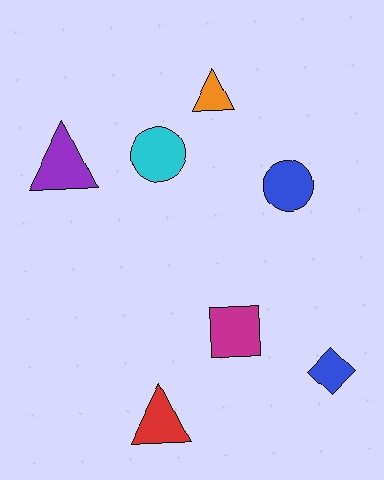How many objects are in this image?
There are 7 objects.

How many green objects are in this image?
There are no green objects.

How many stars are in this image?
There are no stars.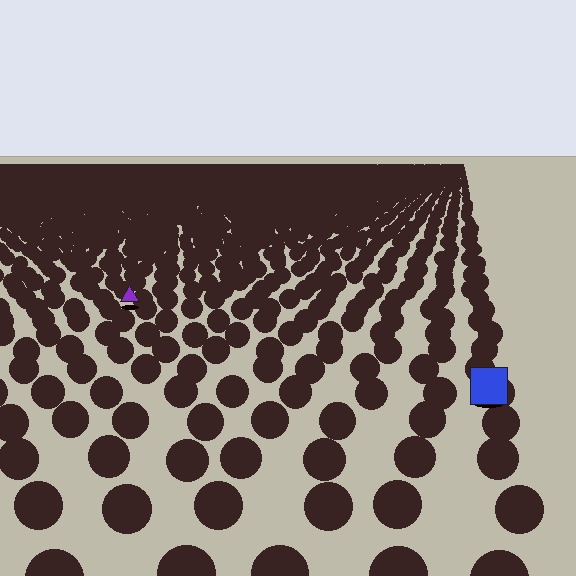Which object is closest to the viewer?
The blue square is closest. The texture marks near it are larger and more spread out.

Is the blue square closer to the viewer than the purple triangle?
Yes. The blue square is closer — you can tell from the texture gradient: the ground texture is coarser near it.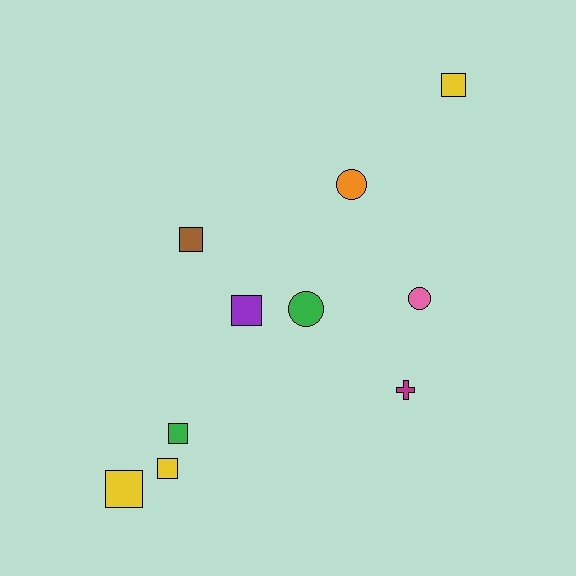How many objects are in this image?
There are 10 objects.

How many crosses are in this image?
There is 1 cross.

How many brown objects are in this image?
There is 1 brown object.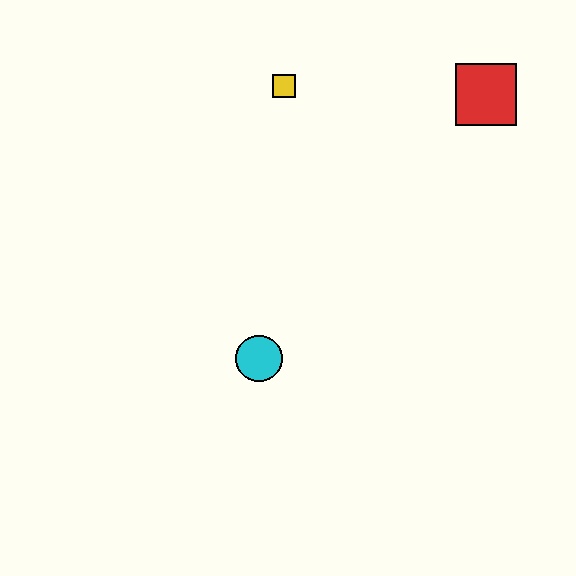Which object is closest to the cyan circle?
The yellow square is closest to the cyan circle.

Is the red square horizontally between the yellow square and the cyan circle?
No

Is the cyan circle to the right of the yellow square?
No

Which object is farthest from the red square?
The cyan circle is farthest from the red square.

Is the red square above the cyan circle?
Yes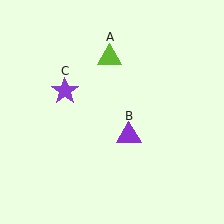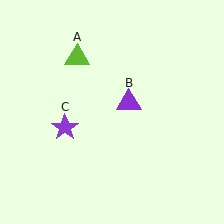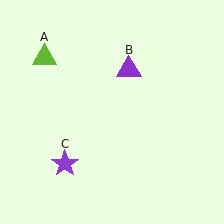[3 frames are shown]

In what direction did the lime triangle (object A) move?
The lime triangle (object A) moved left.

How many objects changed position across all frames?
3 objects changed position: lime triangle (object A), purple triangle (object B), purple star (object C).